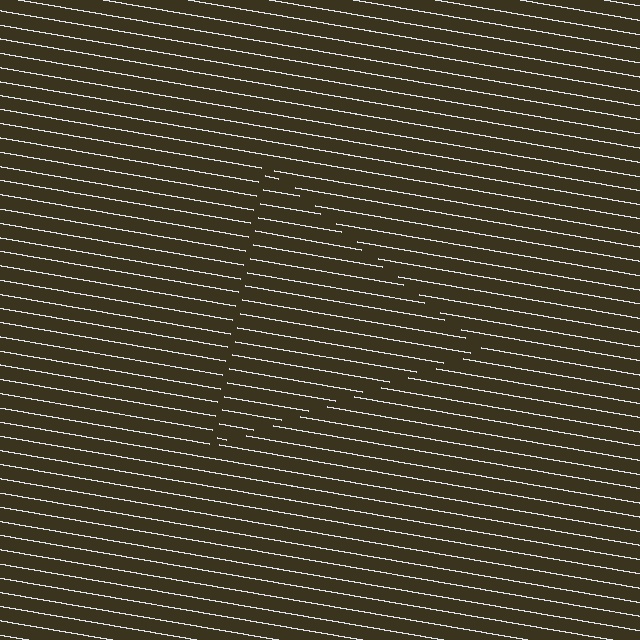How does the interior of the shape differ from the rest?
The interior of the shape contains the same grating, shifted by half a period — the contour is defined by the phase discontinuity where line-ends from the inner and outer gratings abut.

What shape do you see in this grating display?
An illusory triangle. The interior of the shape contains the same grating, shifted by half a period — the contour is defined by the phase discontinuity where line-ends from the inner and outer gratings abut.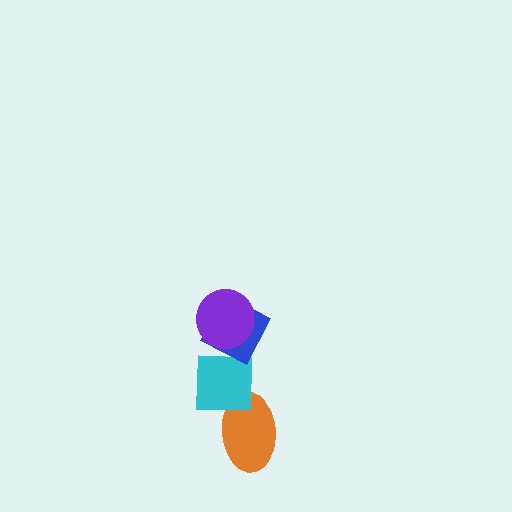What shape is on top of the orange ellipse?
The cyan square is on top of the orange ellipse.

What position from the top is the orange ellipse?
The orange ellipse is 4th from the top.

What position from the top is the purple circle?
The purple circle is 1st from the top.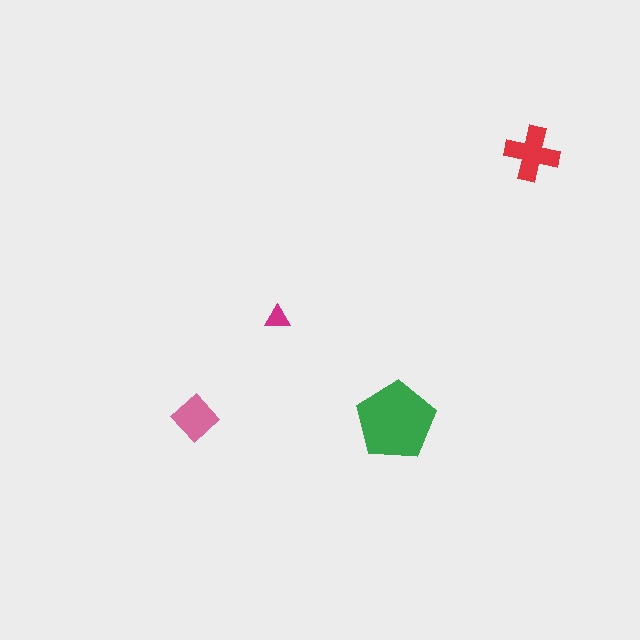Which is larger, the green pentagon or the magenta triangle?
The green pentagon.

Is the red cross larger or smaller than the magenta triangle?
Larger.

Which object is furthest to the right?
The red cross is rightmost.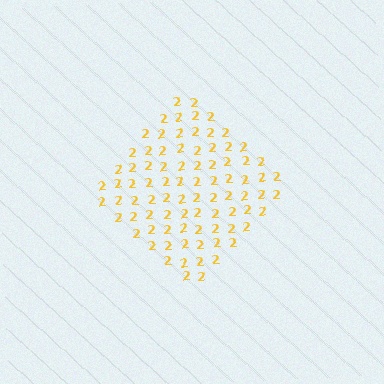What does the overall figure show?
The overall figure shows a diamond.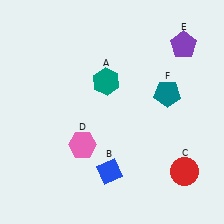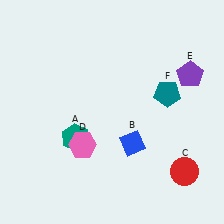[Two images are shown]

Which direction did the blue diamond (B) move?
The blue diamond (B) moved up.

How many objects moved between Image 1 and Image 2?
3 objects moved between the two images.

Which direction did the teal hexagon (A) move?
The teal hexagon (A) moved down.